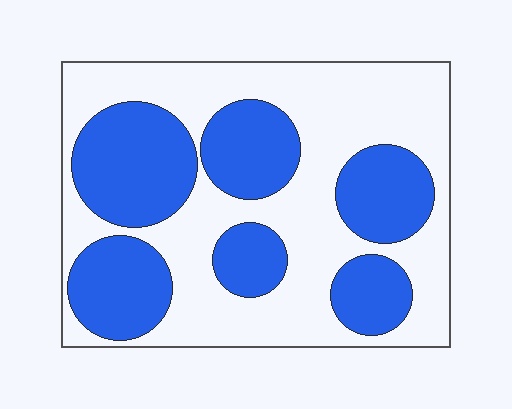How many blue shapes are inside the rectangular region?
6.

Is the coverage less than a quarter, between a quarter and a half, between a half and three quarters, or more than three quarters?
Between a quarter and a half.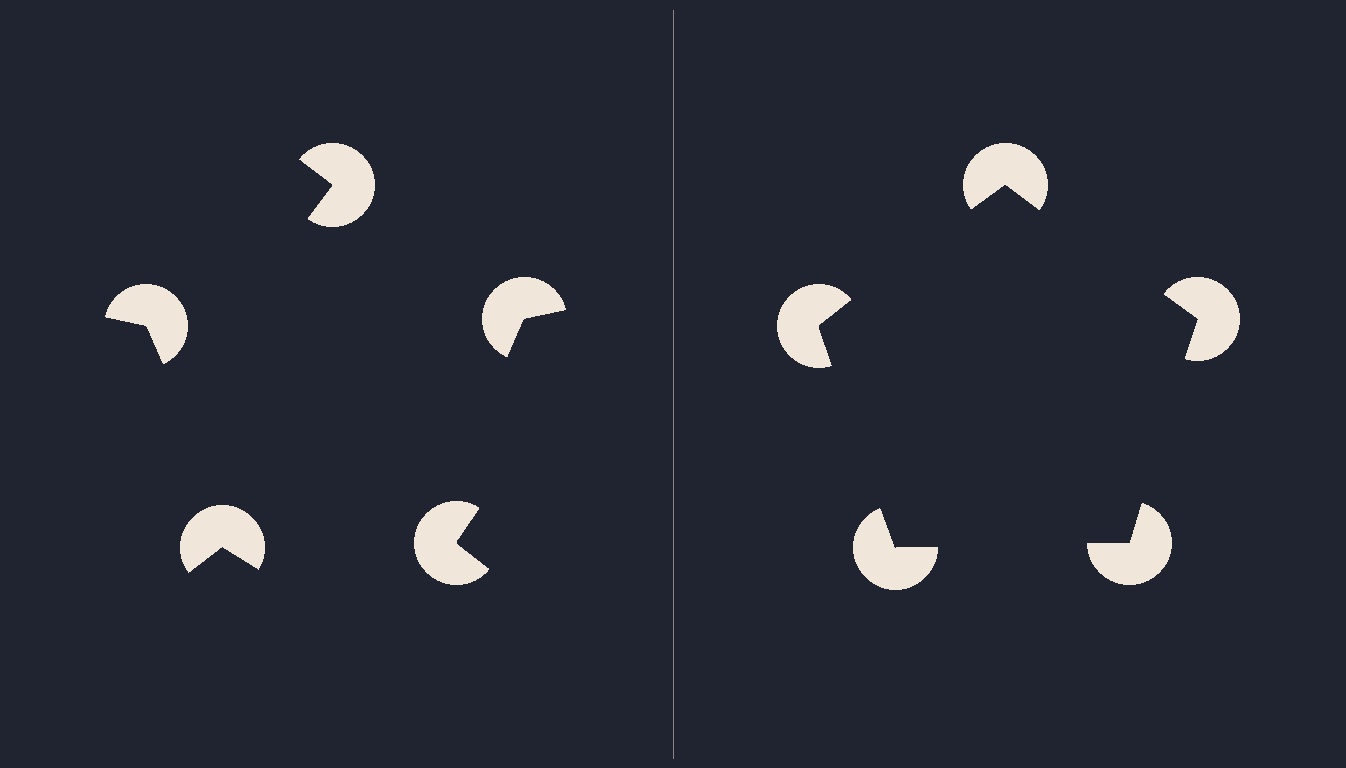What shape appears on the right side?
An illusory pentagon.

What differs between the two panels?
The pac-man discs are positioned identically on both sides; only the wedge orientations differ. On the right they align to a pentagon; on the left they are misaligned.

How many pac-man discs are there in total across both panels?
10 — 5 on each side.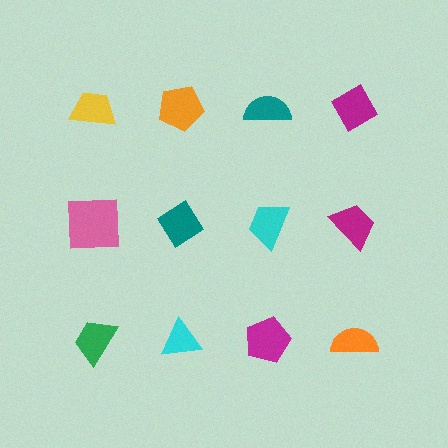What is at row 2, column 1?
A pink square.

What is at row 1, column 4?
A magenta diamond.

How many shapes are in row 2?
4 shapes.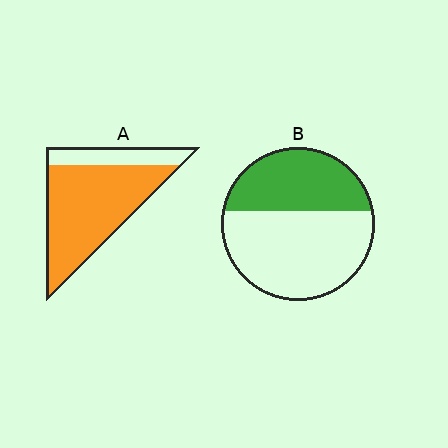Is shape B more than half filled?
No.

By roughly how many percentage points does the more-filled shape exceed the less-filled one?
By roughly 40 percentage points (A over B).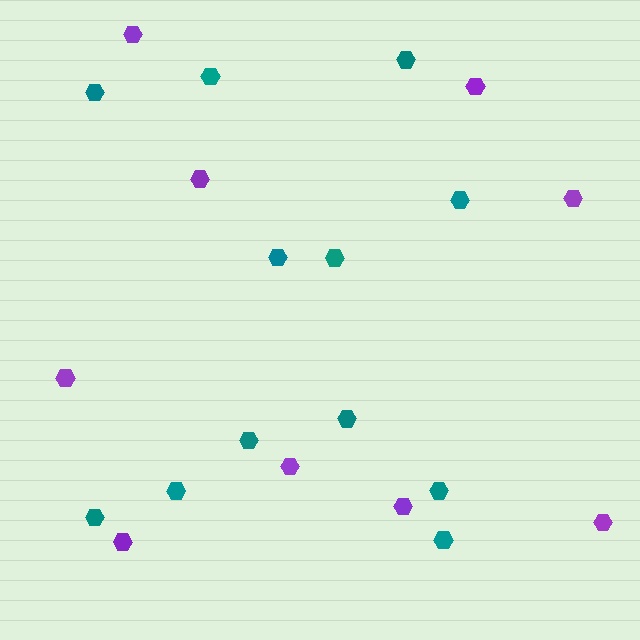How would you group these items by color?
There are 2 groups: one group of purple hexagons (9) and one group of teal hexagons (12).